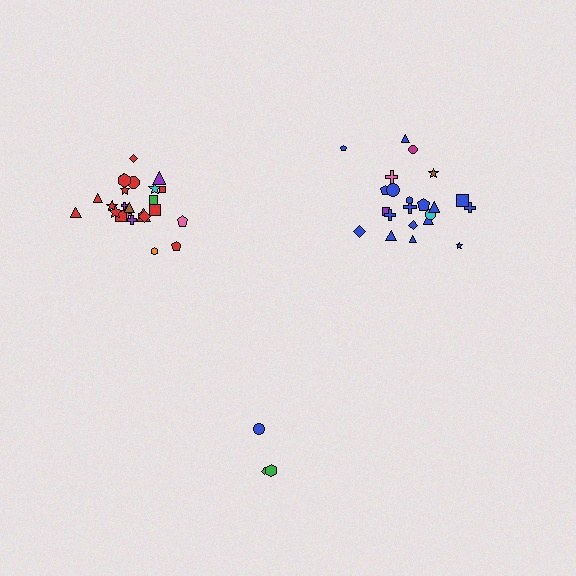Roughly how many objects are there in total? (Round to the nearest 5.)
Roughly 50 objects in total.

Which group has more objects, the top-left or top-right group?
The top-left group.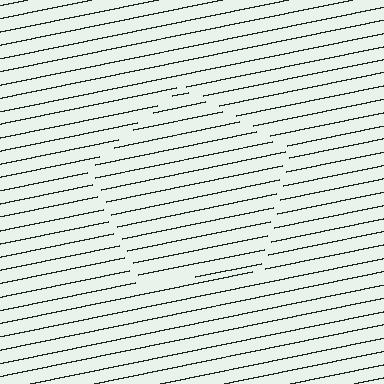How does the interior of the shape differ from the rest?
The interior of the shape contains the same grating, shifted by half a period — the contour is defined by the phase discontinuity where line-ends from the inner and outer gratings abut.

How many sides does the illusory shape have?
5 sides — the line-ends trace a pentagon.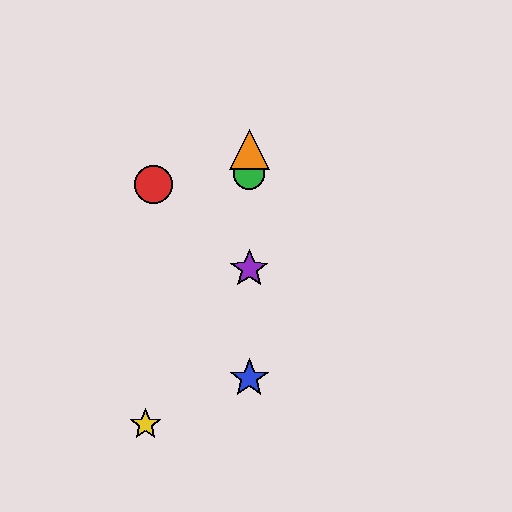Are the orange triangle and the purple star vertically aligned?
Yes, both are at x≈249.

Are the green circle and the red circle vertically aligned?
No, the green circle is at x≈249 and the red circle is at x≈154.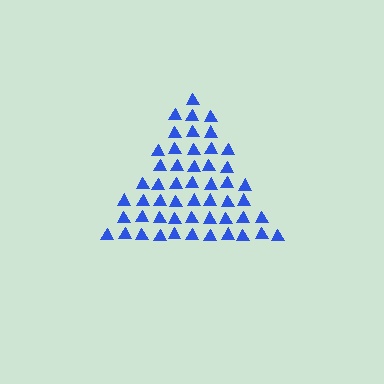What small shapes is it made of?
It is made of small triangles.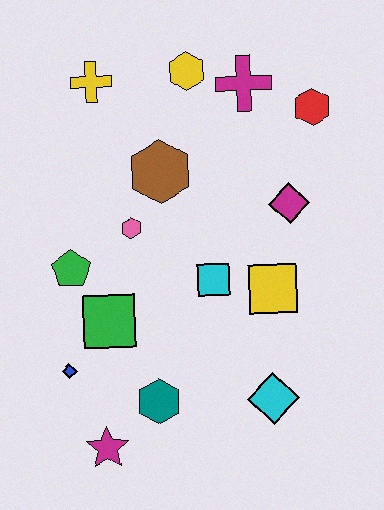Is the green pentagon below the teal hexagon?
No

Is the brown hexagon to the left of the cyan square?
Yes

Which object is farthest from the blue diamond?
The red hexagon is farthest from the blue diamond.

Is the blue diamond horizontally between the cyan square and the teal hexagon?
No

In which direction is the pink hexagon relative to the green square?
The pink hexagon is above the green square.